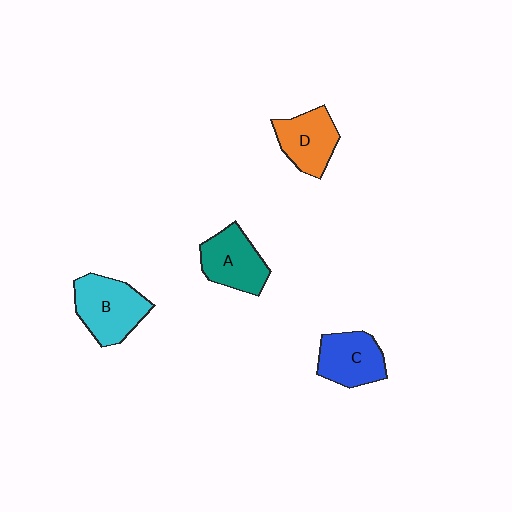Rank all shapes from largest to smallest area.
From largest to smallest: B (cyan), A (teal), C (blue), D (orange).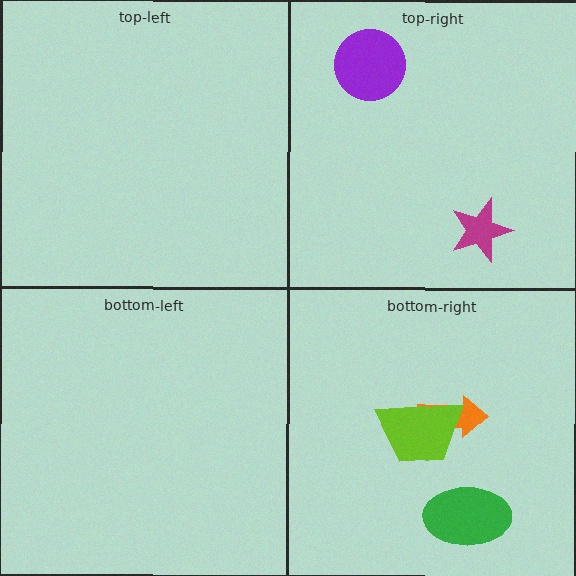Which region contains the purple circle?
The top-right region.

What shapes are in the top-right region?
The magenta star, the purple circle.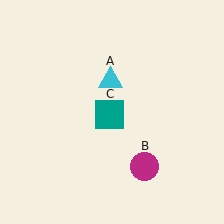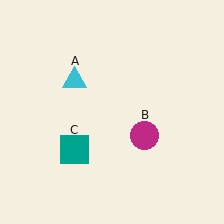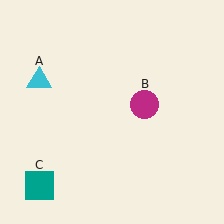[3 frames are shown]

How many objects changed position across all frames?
3 objects changed position: cyan triangle (object A), magenta circle (object B), teal square (object C).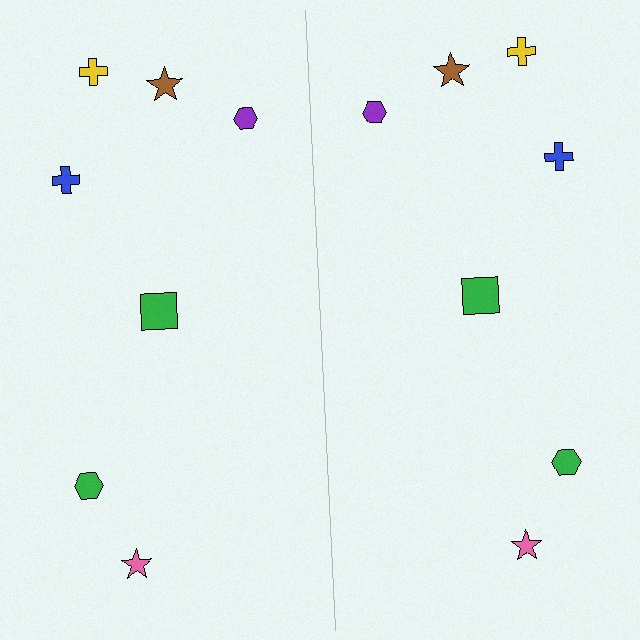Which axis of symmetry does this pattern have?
The pattern has a vertical axis of symmetry running through the center of the image.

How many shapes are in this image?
There are 14 shapes in this image.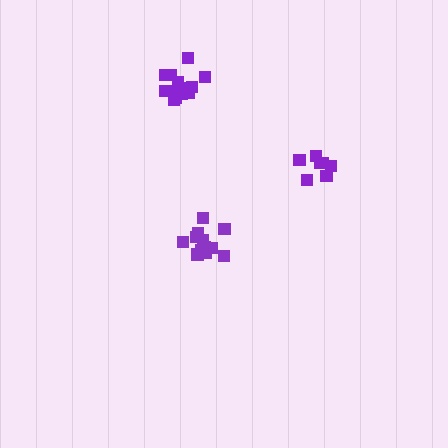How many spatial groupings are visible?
There are 3 spatial groupings.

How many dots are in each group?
Group 1: 13 dots, Group 2: 7 dots, Group 3: 13 dots (33 total).